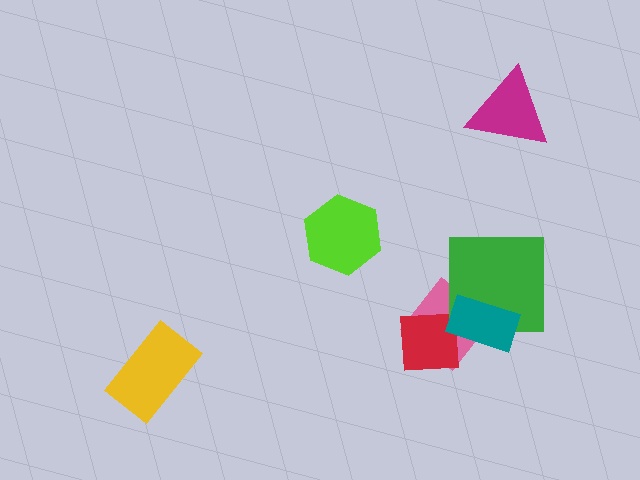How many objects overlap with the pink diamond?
3 objects overlap with the pink diamond.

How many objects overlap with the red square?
1 object overlaps with the red square.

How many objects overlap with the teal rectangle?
2 objects overlap with the teal rectangle.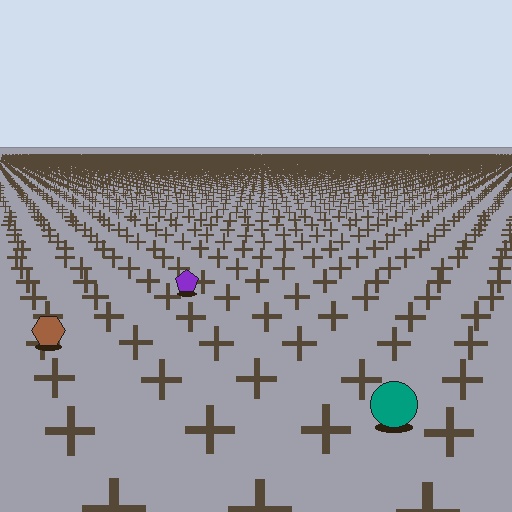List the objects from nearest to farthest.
From nearest to farthest: the teal circle, the brown hexagon, the purple pentagon.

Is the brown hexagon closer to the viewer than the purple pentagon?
Yes. The brown hexagon is closer — you can tell from the texture gradient: the ground texture is coarser near it.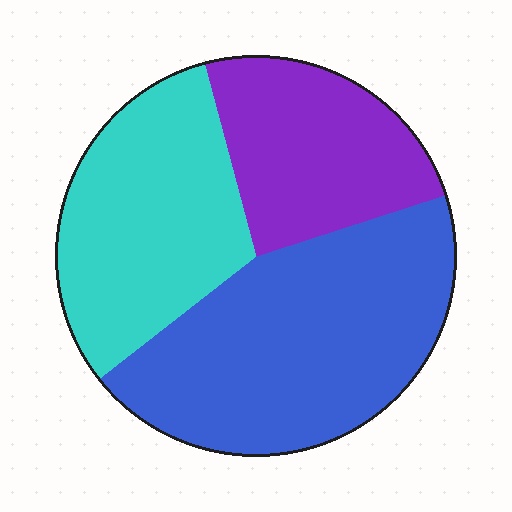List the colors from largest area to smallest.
From largest to smallest: blue, cyan, purple.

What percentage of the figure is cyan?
Cyan covers roughly 30% of the figure.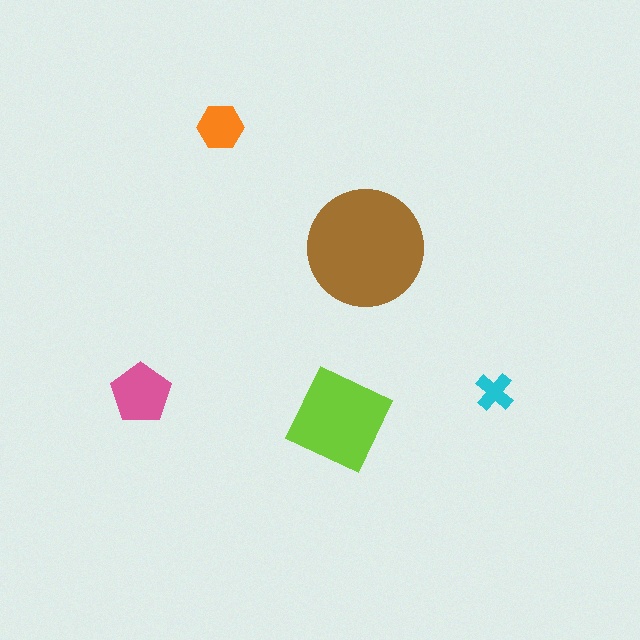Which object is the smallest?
The cyan cross.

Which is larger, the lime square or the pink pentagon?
The lime square.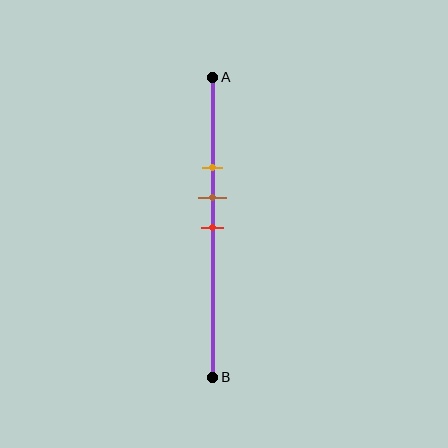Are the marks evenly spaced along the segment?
Yes, the marks are approximately evenly spaced.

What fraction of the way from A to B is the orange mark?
The orange mark is approximately 30% (0.3) of the way from A to B.